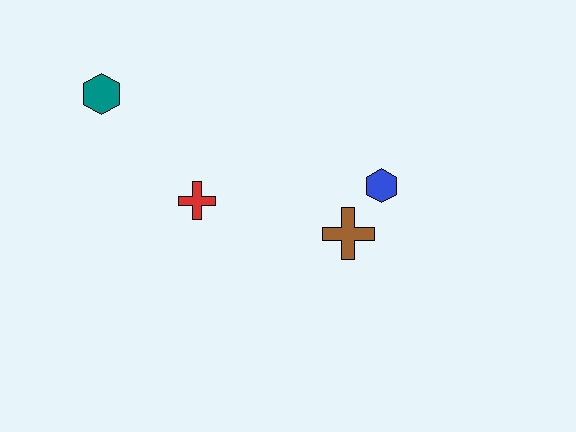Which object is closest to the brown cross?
The blue hexagon is closest to the brown cross.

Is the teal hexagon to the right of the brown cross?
No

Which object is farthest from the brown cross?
The teal hexagon is farthest from the brown cross.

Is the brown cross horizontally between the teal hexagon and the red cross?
No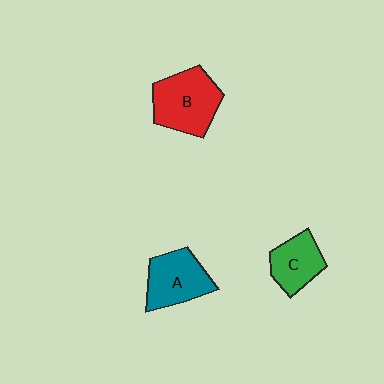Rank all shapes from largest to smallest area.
From largest to smallest: B (red), A (teal), C (green).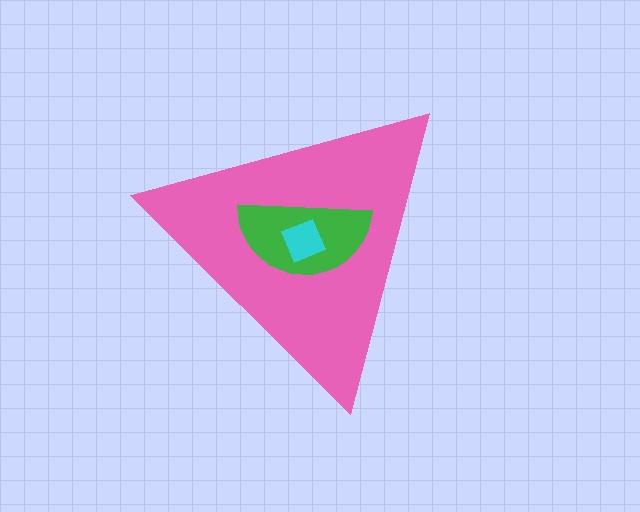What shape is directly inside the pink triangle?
The green semicircle.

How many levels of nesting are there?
3.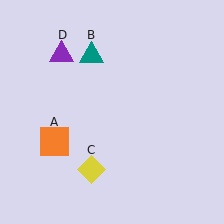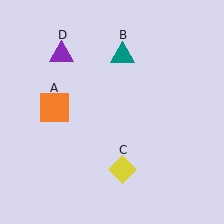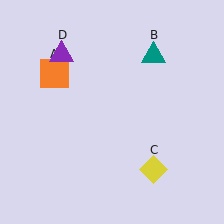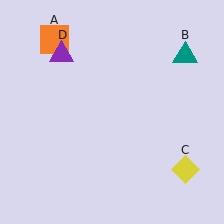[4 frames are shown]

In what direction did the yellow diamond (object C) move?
The yellow diamond (object C) moved right.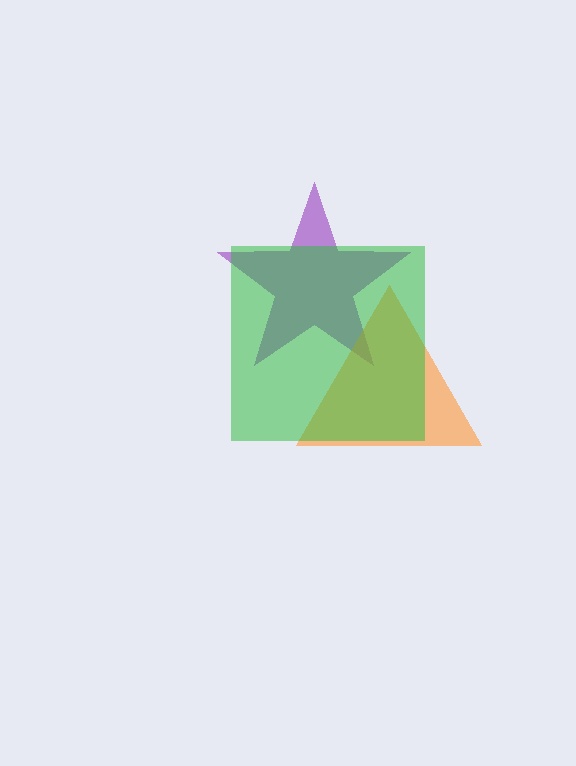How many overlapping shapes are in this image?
There are 3 overlapping shapes in the image.